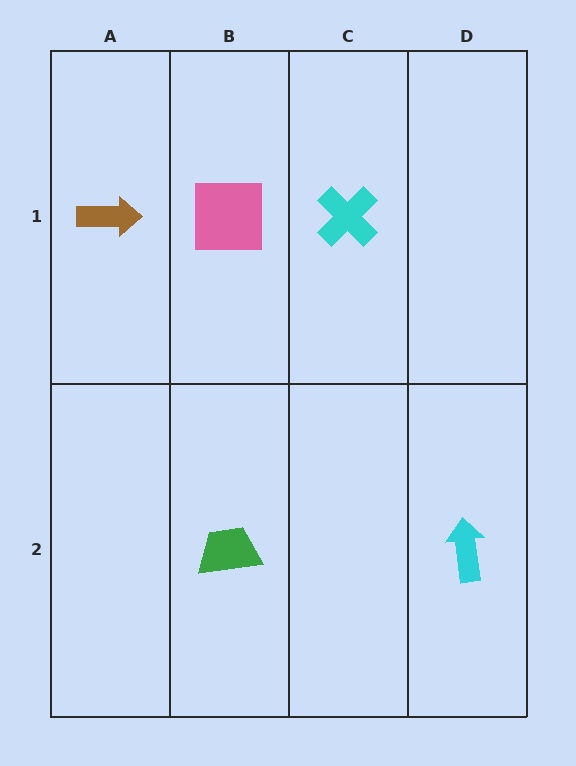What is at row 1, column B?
A pink square.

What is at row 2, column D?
A cyan arrow.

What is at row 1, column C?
A cyan cross.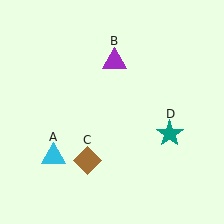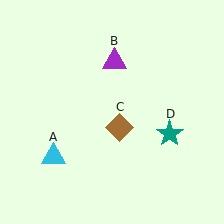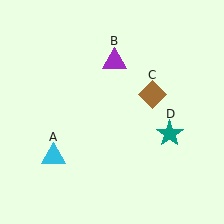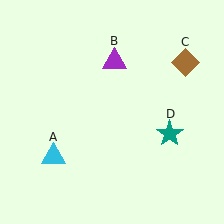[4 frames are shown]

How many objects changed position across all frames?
1 object changed position: brown diamond (object C).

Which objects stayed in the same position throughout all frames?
Cyan triangle (object A) and purple triangle (object B) and teal star (object D) remained stationary.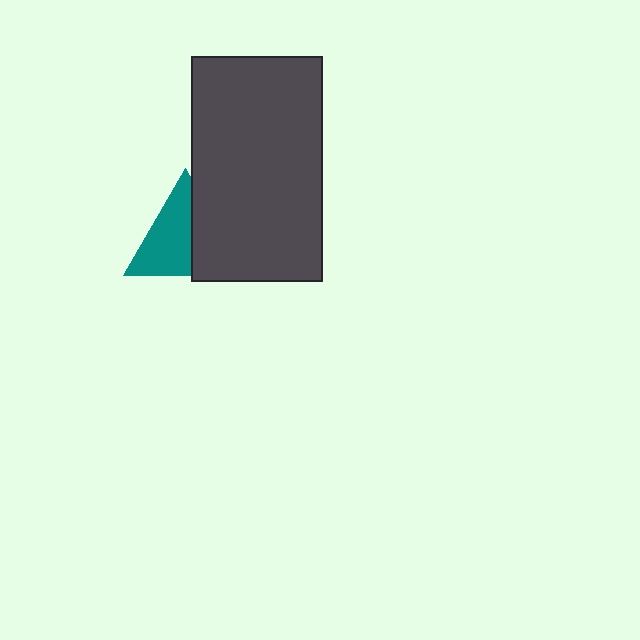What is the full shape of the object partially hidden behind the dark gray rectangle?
The partially hidden object is a teal triangle.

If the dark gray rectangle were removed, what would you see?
You would see the complete teal triangle.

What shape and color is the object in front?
The object in front is a dark gray rectangle.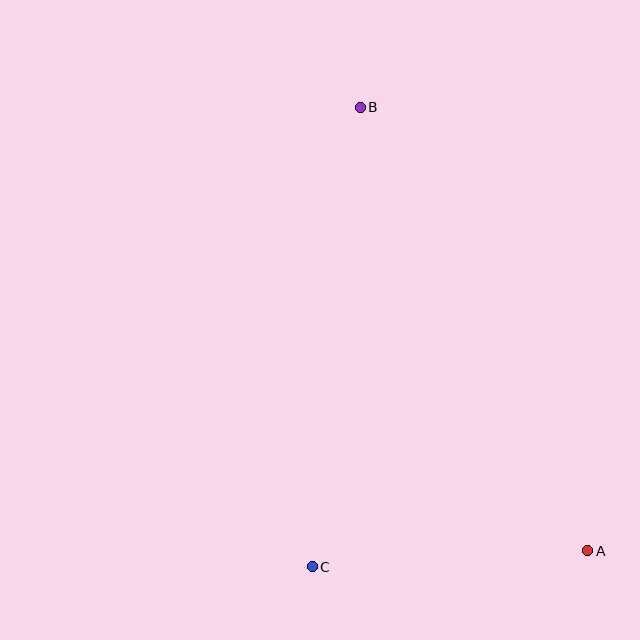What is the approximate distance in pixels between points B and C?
The distance between B and C is approximately 462 pixels.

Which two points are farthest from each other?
Points A and B are farthest from each other.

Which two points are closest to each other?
Points A and C are closest to each other.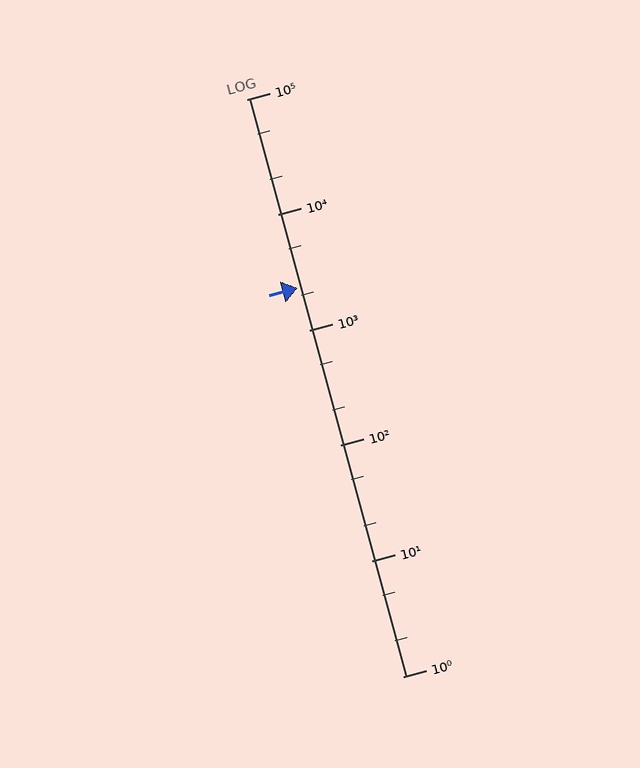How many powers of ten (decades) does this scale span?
The scale spans 5 decades, from 1 to 100000.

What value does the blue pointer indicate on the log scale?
The pointer indicates approximately 2300.